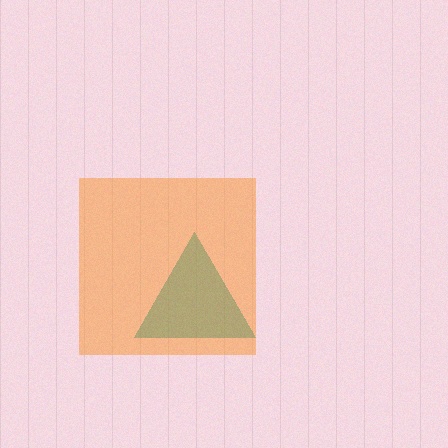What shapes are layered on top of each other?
The layered shapes are: a teal triangle, an orange square.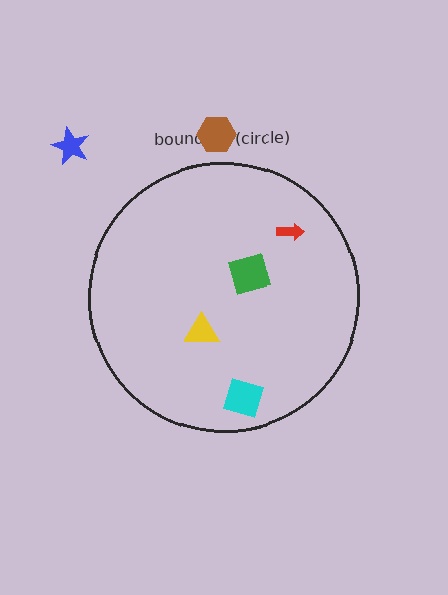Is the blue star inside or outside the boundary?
Outside.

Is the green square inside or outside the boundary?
Inside.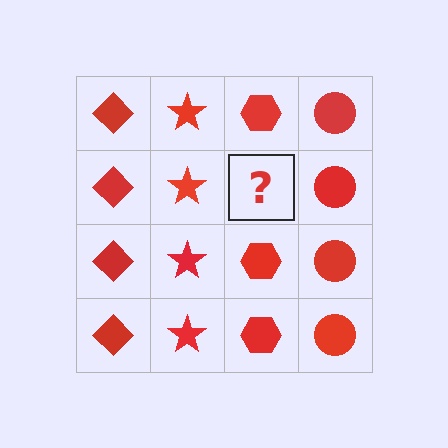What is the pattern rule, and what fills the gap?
The rule is that each column has a consistent shape. The gap should be filled with a red hexagon.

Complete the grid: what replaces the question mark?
The question mark should be replaced with a red hexagon.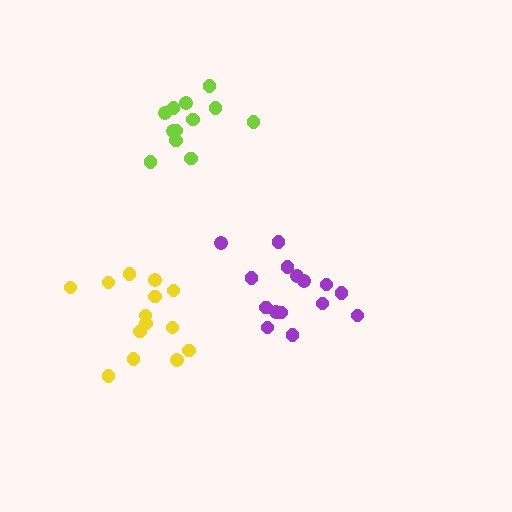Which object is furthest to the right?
The purple cluster is rightmost.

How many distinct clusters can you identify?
There are 3 distinct clusters.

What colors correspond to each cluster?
The clusters are colored: lime, purple, yellow.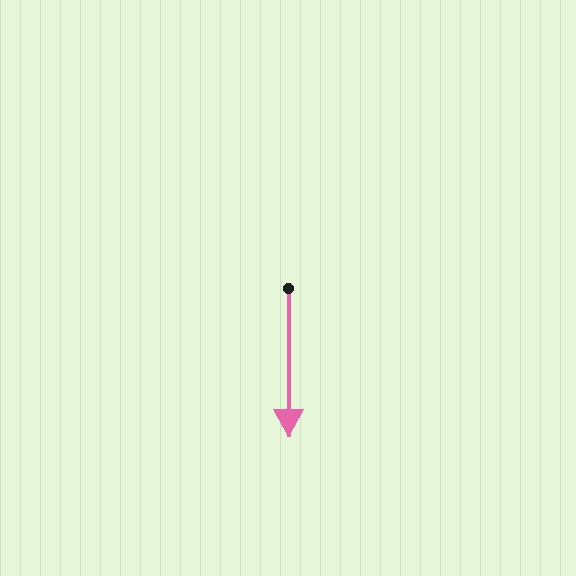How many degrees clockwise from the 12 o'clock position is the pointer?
Approximately 180 degrees.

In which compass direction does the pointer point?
South.